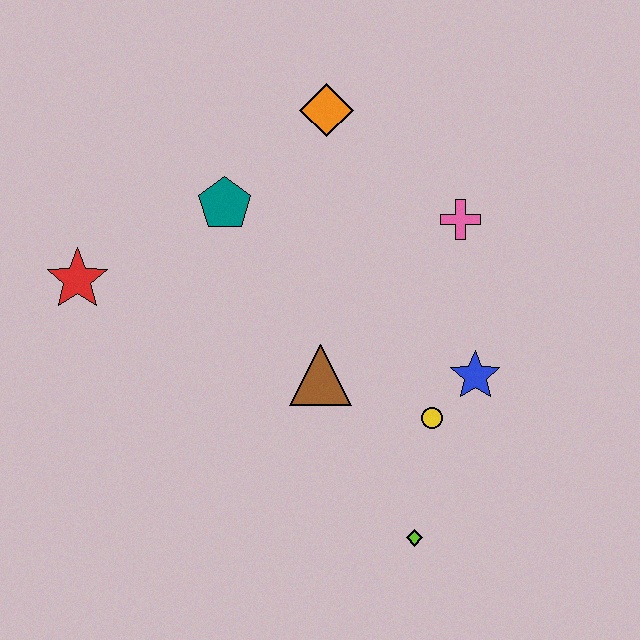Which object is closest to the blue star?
The yellow circle is closest to the blue star.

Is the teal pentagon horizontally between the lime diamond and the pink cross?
No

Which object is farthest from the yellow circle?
The red star is farthest from the yellow circle.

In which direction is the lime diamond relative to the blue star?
The lime diamond is below the blue star.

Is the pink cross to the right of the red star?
Yes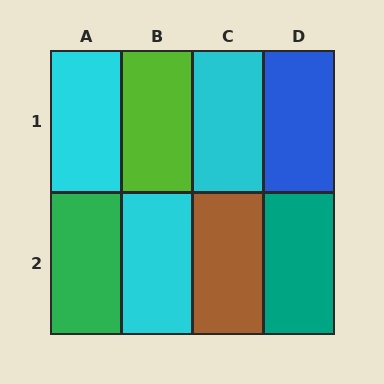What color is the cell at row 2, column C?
Brown.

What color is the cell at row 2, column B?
Cyan.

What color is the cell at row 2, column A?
Green.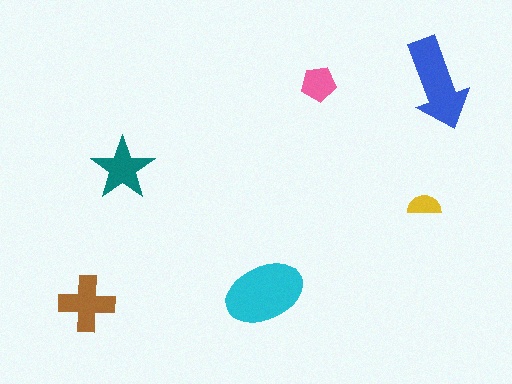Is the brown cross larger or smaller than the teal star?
Larger.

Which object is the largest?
The cyan ellipse.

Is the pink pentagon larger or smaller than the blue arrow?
Smaller.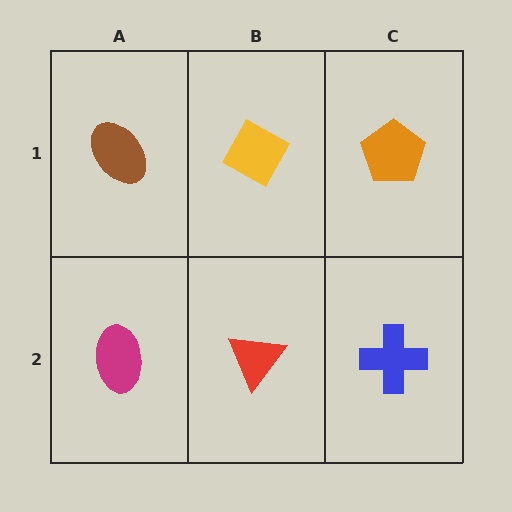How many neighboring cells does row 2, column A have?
2.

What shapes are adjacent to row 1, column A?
A magenta ellipse (row 2, column A), a yellow diamond (row 1, column B).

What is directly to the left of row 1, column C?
A yellow diamond.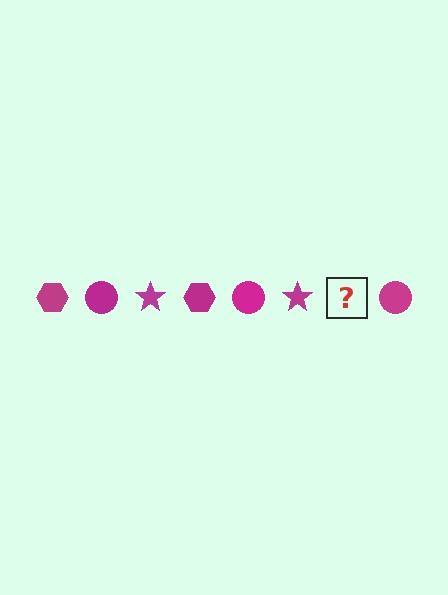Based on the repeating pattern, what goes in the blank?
The blank should be a magenta hexagon.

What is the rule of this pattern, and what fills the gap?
The rule is that the pattern cycles through hexagon, circle, star shapes in magenta. The gap should be filled with a magenta hexagon.